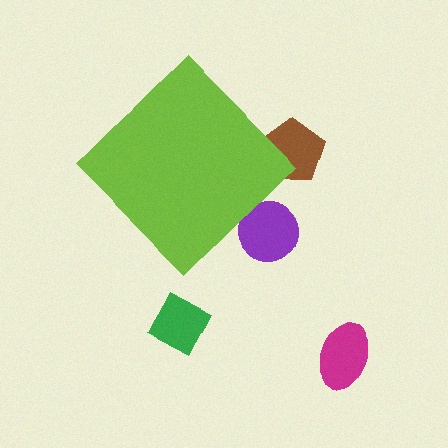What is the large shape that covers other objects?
A lime diamond.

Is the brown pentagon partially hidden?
Yes, the brown pentagon is partially hidden behind the lime diamond.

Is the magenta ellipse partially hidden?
No, the magenta ellipse is fully visible.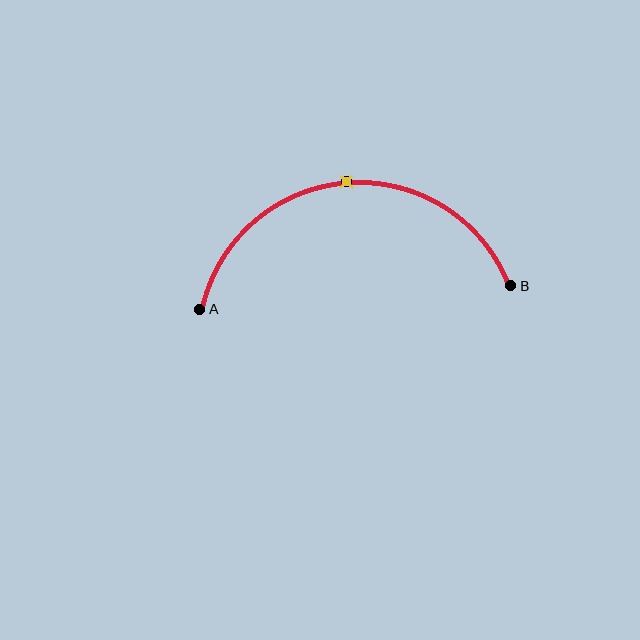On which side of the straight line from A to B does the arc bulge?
The arc bulges above the straight line connecting A and B.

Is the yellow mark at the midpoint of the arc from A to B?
Yes. The yellow mark lies on the arc at equal arc-length from both A and B — it is the arc midpoint.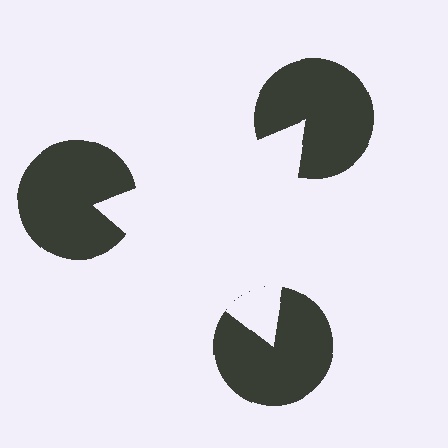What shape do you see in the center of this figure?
An illusory triangle — its edges are inferred from the aligned wedge cuts in the pac-man discs, not physically drawn.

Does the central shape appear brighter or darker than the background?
It typically appears slightly brighter than the background, even though no actual brightness change is drawn.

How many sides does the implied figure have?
3 sides.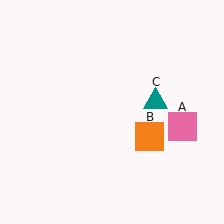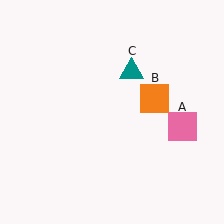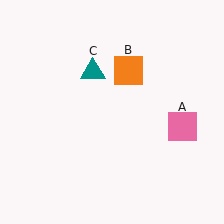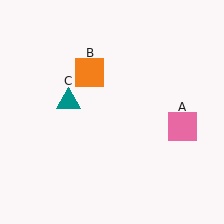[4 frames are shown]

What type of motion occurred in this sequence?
The orange square (object B), teal triangle (object C) rotated counterclockwise around the center of the scene.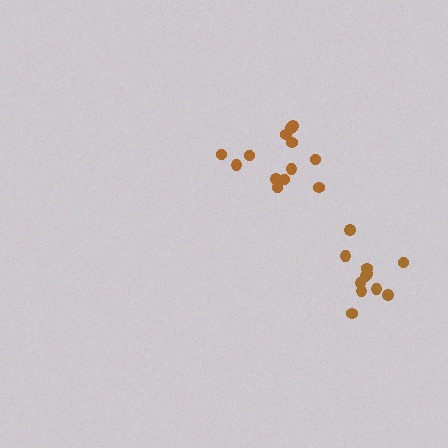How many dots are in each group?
Group 1: 13 dots, Group 2: 11 dots (24 total).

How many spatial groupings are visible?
There are 2 spatial groupings.